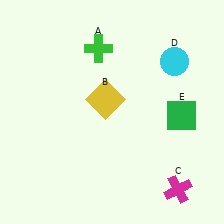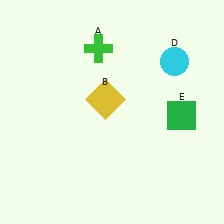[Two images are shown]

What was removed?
The magenta cross (C) was removed in Image 2.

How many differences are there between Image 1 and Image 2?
There is 1 difference between the two images.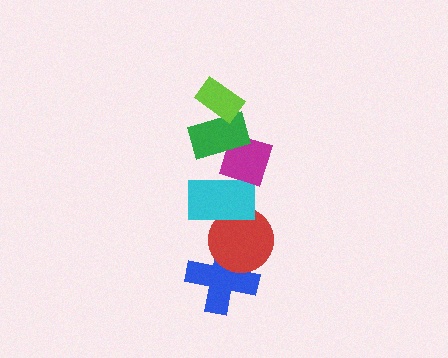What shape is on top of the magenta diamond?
The green rectangle is on top of the magenta diamond.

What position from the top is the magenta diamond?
The magenta diamond is 3rd from the top.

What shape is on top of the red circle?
The cyan rectangle is on top of the red circle.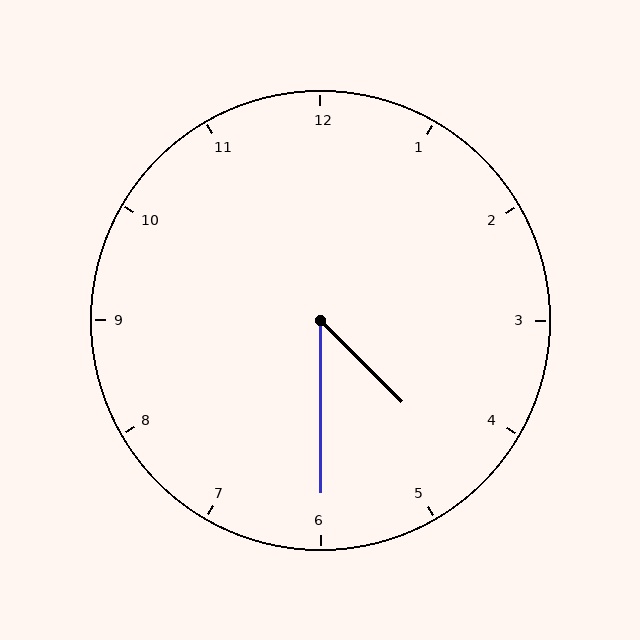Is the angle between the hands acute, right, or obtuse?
It is acute.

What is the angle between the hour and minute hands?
Approximately 45 degrees.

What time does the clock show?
4:30.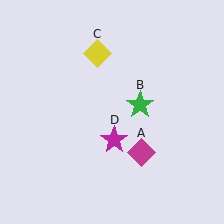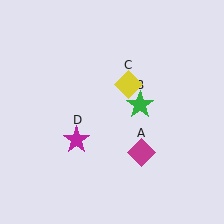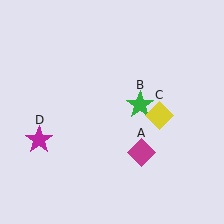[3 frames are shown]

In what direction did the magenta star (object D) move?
The magenta star (object D) moved left.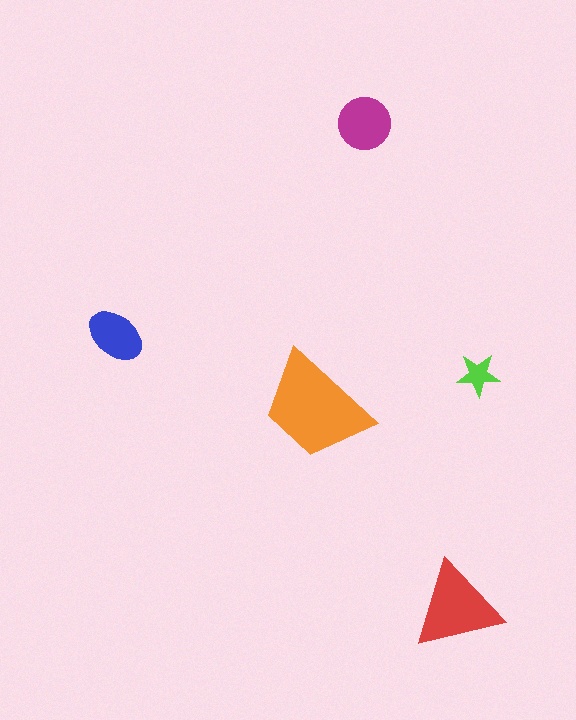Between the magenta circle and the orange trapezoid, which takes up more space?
The orange trapezoid.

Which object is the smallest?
The lime star.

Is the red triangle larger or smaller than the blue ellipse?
Larger.